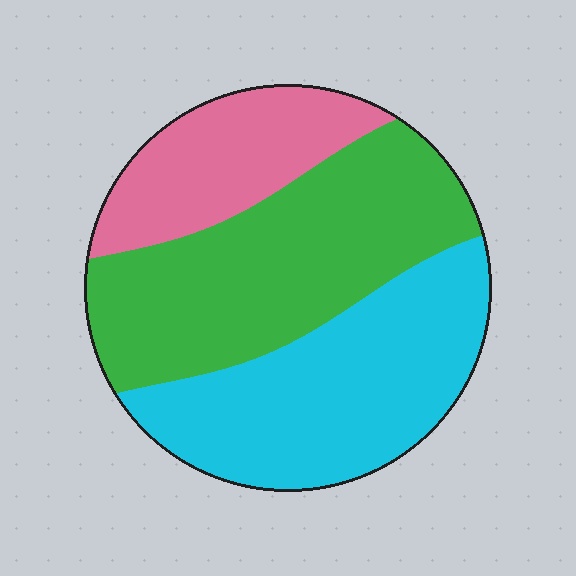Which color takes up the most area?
Green, at roughly 40%.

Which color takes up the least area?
Pink, at roughly 20%.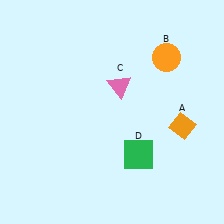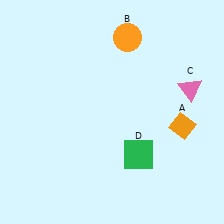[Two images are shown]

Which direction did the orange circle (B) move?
The orange circle (B) moved left.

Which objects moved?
The objects that moved are: the orange circle (B), the pink triangle (C).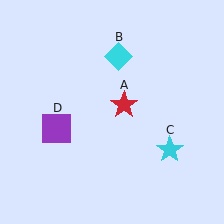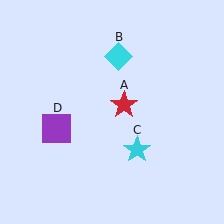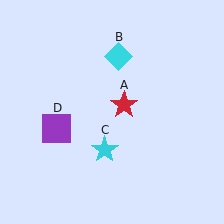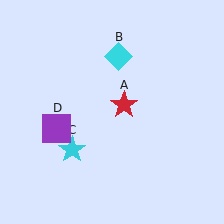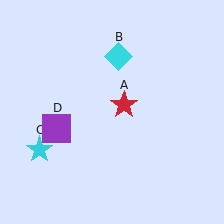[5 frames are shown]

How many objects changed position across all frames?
1 object changed position: cyan star (object C).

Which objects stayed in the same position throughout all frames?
Red star (object A) and cyan diamond (object B) and purple square (object D) remained stationary.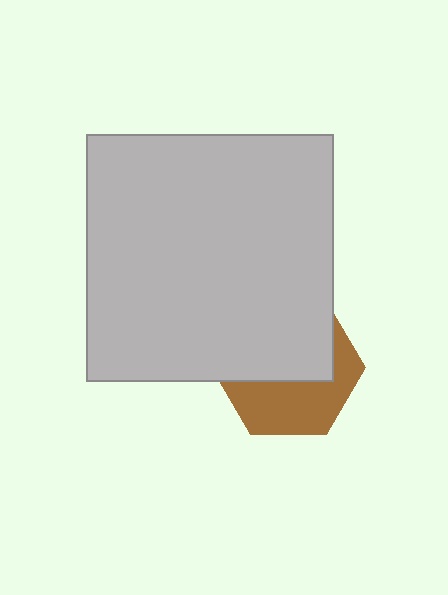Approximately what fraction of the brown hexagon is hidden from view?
Roughly 54% of the brown hexagon is hidden behind the light gray square.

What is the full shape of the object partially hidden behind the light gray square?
The partially hidden object is a brown hexagon.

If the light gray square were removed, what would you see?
You would see the complete brown hexagon.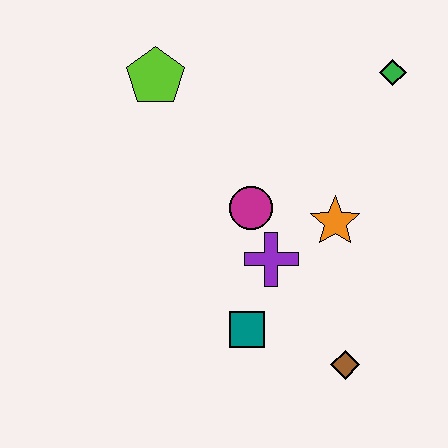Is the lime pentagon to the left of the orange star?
Yes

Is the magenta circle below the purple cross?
No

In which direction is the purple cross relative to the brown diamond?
The purple cross is above the brown diamond.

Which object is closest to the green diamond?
The orange star is closest to the green diamond.